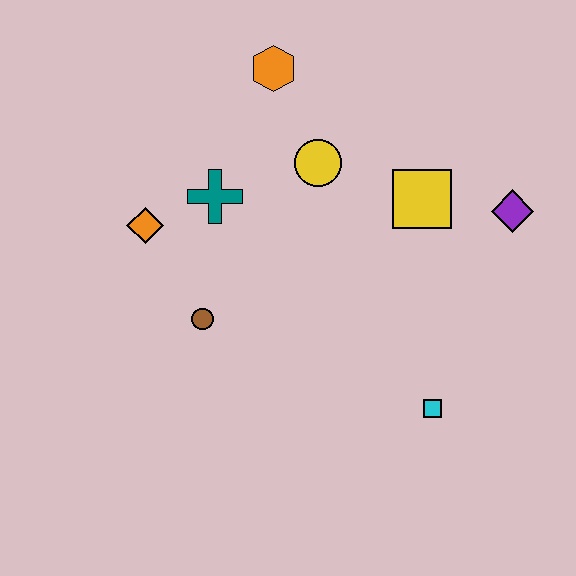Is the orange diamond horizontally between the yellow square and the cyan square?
No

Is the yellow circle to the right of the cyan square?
No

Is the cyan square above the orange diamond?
No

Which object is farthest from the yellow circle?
The cyan square is farthest from the yellow circle.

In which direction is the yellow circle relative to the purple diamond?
The yellow circle is to the left of the purple diamond.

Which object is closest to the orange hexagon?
The yellow circle is closest to the orange hexagon.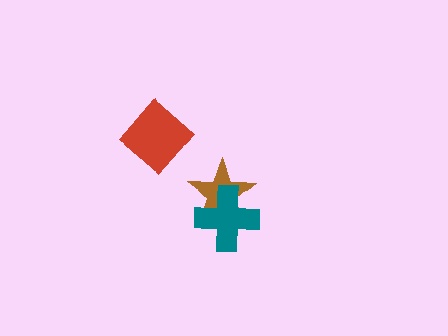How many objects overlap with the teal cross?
1 object overlaps with the teal cross.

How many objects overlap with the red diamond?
0 objects overlap with the red diamond.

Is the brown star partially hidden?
Yes, it is partially covered by another shape.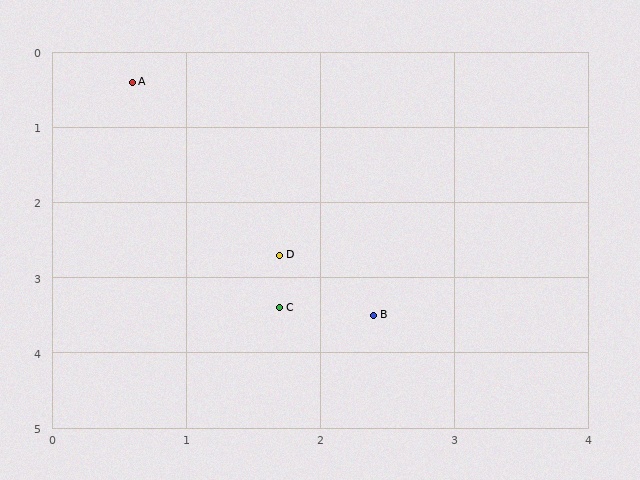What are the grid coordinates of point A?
Point A is at approximately (0.6, 0.4).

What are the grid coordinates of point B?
Point B is at approximately (2.4, 3.5).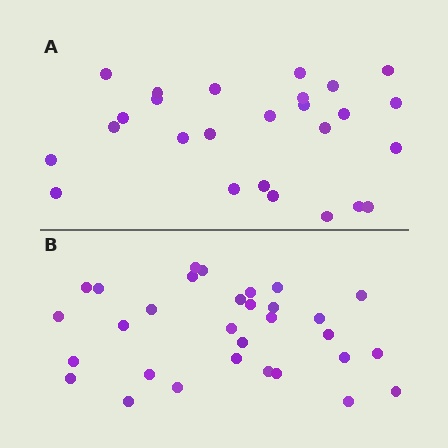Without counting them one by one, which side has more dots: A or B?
Region B (the bottom region) has more dots.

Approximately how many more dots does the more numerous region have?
Region B has about 5 more dots than region A.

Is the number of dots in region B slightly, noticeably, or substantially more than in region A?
Region B has only slightly more — the two regions are fairly close. The ratio is roughly 1.2 to 1.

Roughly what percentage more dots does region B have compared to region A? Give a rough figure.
About 20% more.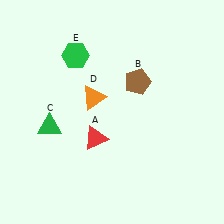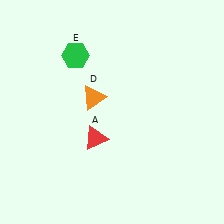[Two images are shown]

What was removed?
The green triangle (C), the brown pentagon (B) were removed in Image 2.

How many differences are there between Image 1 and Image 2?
There are 2 differences between the two images.